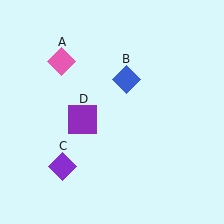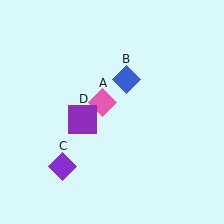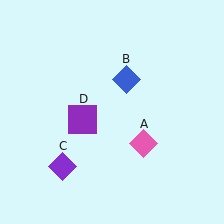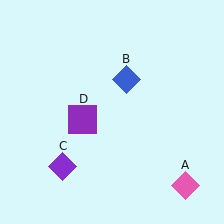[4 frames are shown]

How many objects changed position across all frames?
1 object changed position: pink diamond (object A).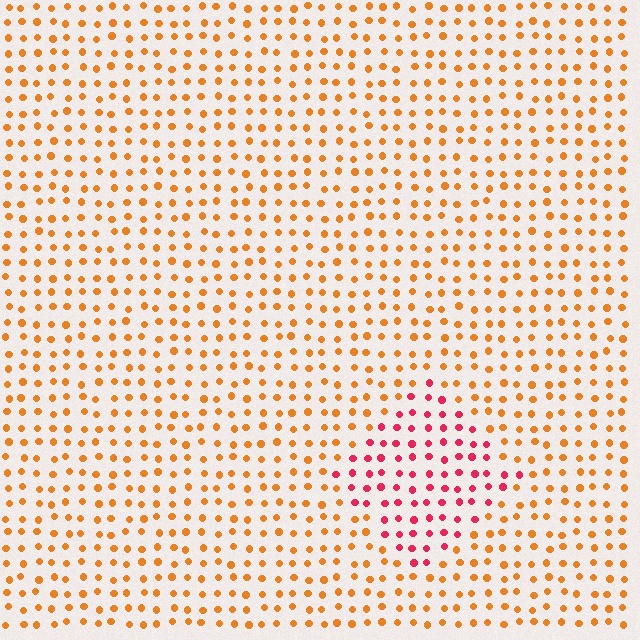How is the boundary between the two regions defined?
The boundary is defined purely by a slight shift in hue (about 45 degrees). Spacing, size, and orientation are identical on both sides.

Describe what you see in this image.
The image is filled with small orange elements in a uniform arrangement. A diamond-shaped region is visible where the elements are tinted to a slightly different hue, forming a subtle color boundary.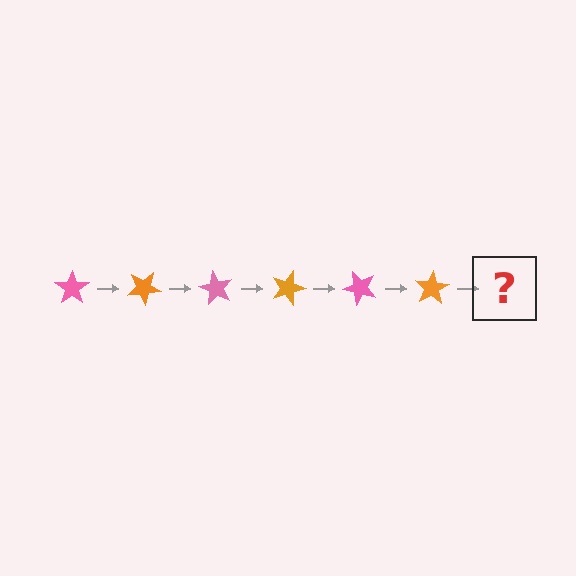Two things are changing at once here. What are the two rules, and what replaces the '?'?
The two rules are that it rotates 30 degrees each step and the color cycles through pink and orange. The '?' should be a pink star, rotated 180 degrees from the start.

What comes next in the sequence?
The next element should be a pink star, rotated 180 degrees from the start.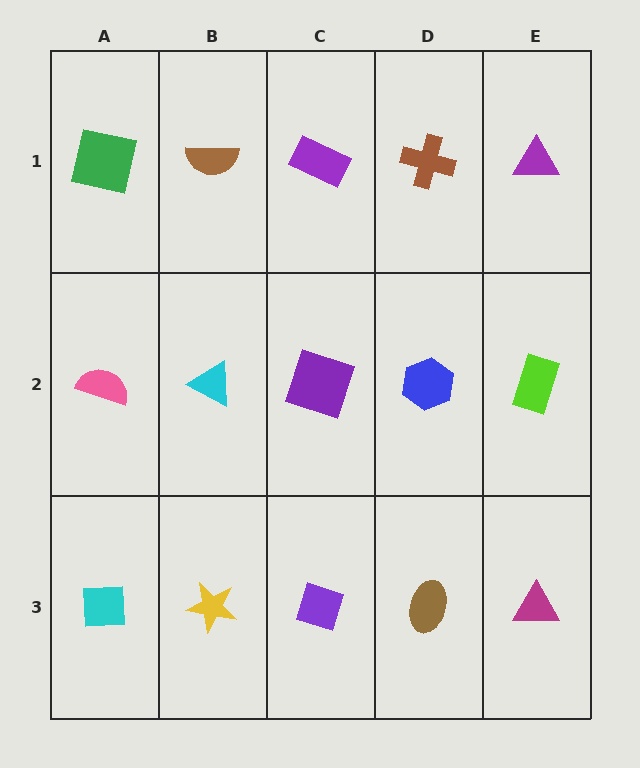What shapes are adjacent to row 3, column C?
A purple square (row 2, column C), a yellow star (row 3, column B), a brown ellipse (row 3, column D).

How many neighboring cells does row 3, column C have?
3.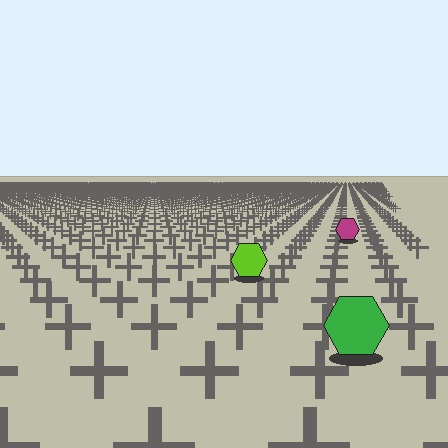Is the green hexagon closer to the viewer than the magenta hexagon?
Yes. The green hexagon is closer — you can tell from the texture gradient: the ground texture is coarser near it.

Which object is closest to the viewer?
The green hexagon is closest. The texture marks near it are larger and more spread out.